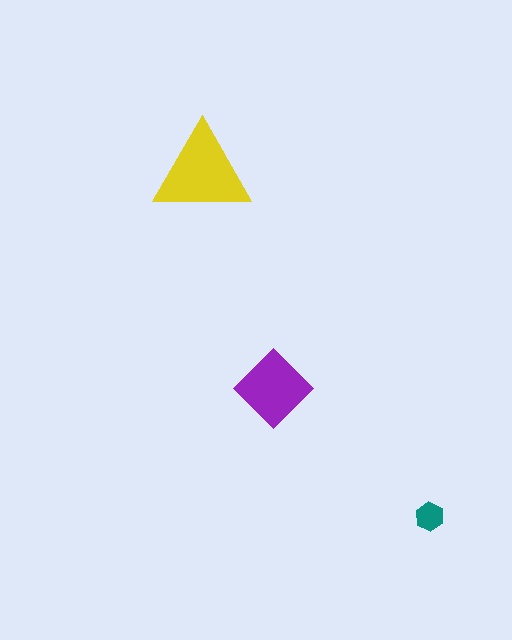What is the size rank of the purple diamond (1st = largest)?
2nd.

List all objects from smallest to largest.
The teal hexagon, the purple diamond, the yellow triangle.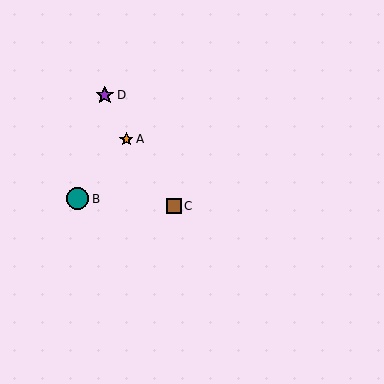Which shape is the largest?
The teal circle (labeled B) is the largest.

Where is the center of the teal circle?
The center of the teal circle is at (78, 199).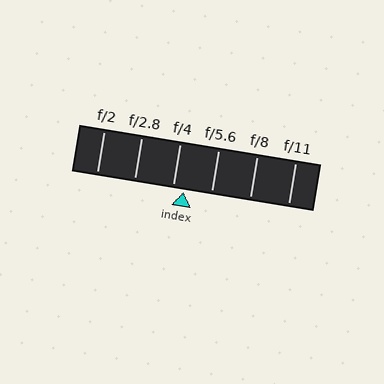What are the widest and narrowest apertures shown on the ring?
The widest aperture shown is f/2 and the narrowest is f/11.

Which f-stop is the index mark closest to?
The index mark is closest to f/4.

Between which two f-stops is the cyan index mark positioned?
The index mark is between f/4 and f/5.6.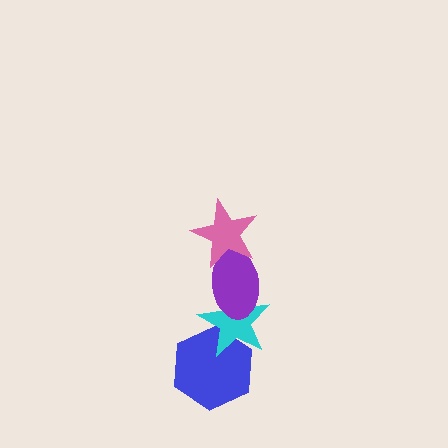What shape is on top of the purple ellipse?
The pink star is on top of the purple ellipse.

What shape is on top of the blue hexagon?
The cyan star is on top of the blue hexagon.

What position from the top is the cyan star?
The cyan star is 3rd from the top.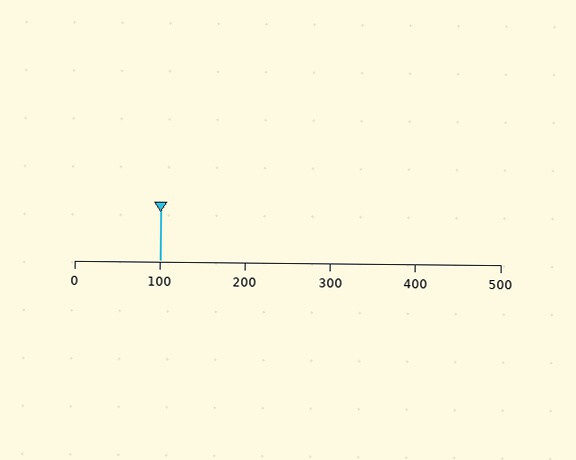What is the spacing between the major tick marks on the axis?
The major ticks are spaced 100 apart.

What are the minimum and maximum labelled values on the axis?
The axis runs from 0 to 500.